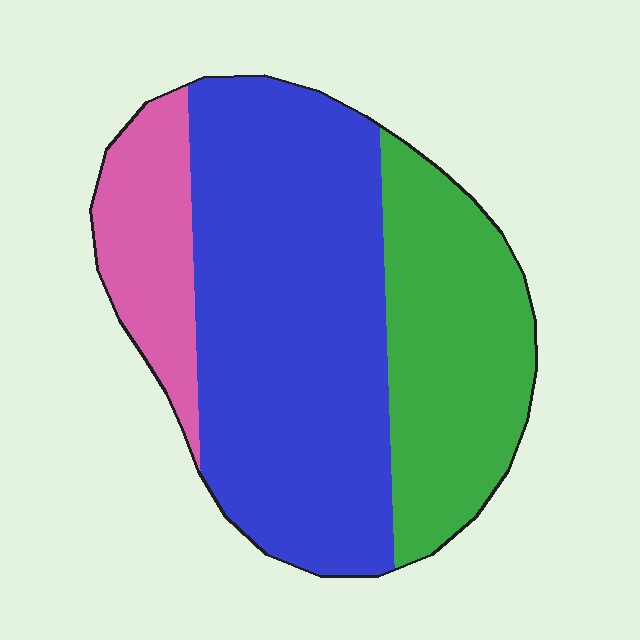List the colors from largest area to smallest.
From largest to smallest: blue, green, pink.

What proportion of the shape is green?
Green covers 29% of the shape.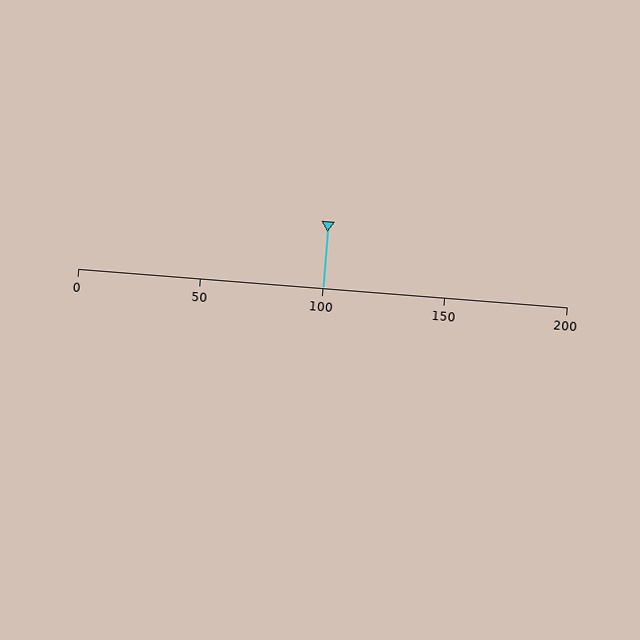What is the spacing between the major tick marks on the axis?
The major ticks are spaced 50 apart.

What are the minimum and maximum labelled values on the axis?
The axis runs from 0 to 200.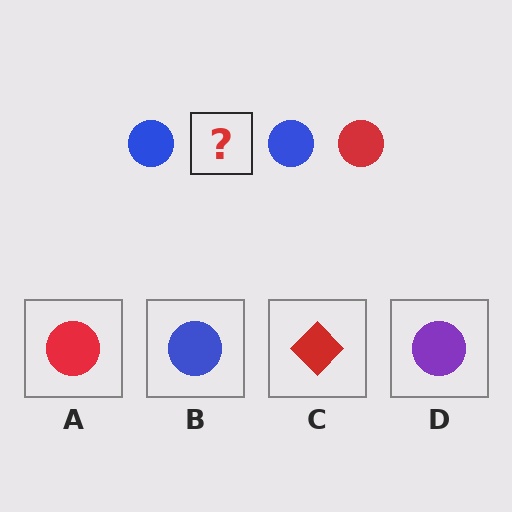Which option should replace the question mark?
Option A.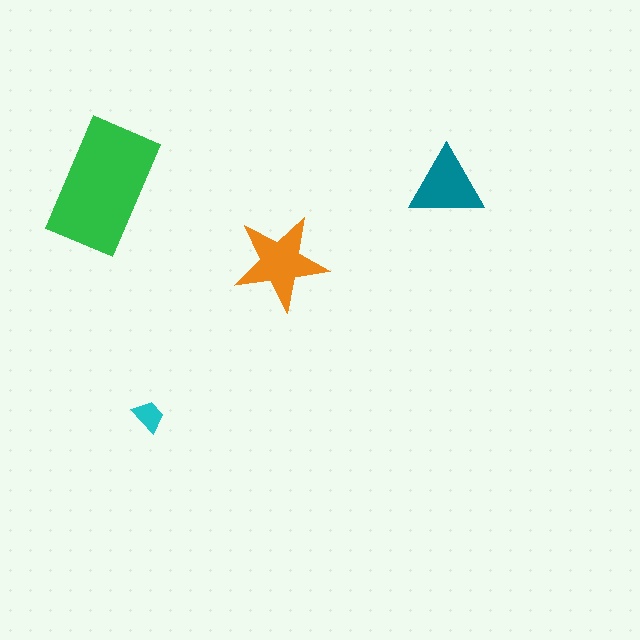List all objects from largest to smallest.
The green rectangle, the orange star, the teal triangle, the cyan trapezoid.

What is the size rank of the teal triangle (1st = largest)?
3rd.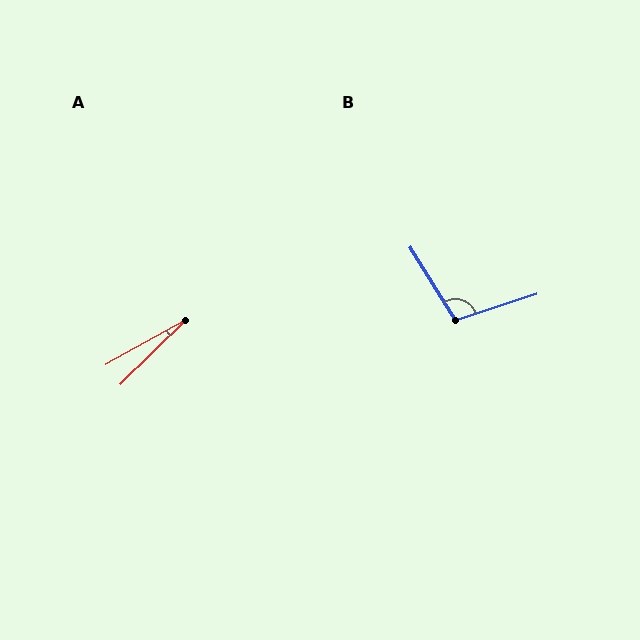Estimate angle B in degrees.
Approximately 104 degrees.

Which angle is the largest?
B, at approximately 104 degrees.